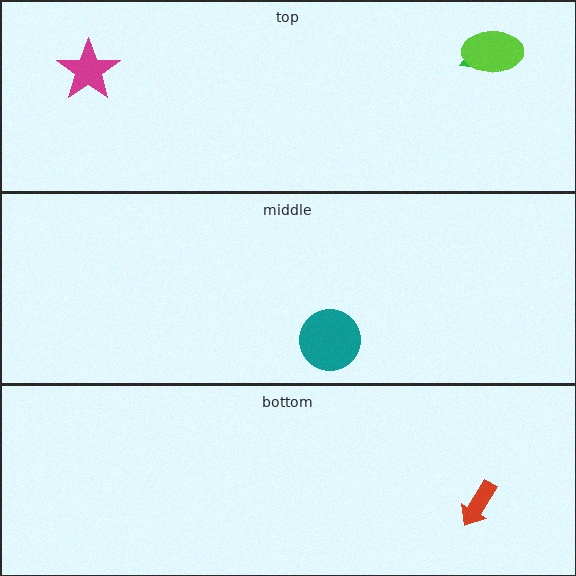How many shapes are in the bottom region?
1.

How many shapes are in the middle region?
1.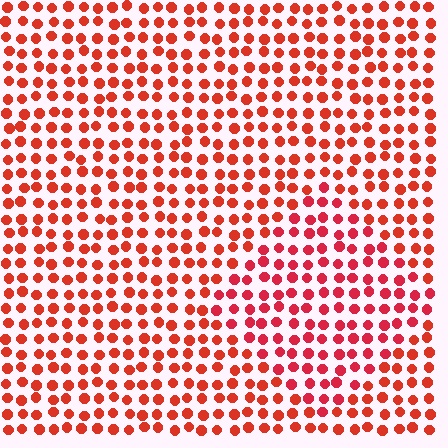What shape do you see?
I see a diamond.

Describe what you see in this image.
The image is filled with small red elements in a uniform arrangement. A diamond-shaped region is visible where the elements are tinted to a slightly different hue, forming a subtle color boundary.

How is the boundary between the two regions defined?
The boundary is defined purely by a slight shift in hue (about 16 degrees). Spacing, size, and orientation are identical on both sides.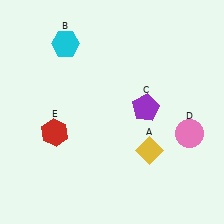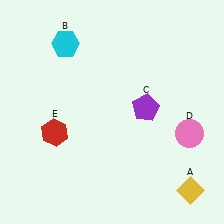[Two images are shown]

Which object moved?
The yellow diamond (A) moved right.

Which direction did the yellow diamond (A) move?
The yellow diamond (A) moved right.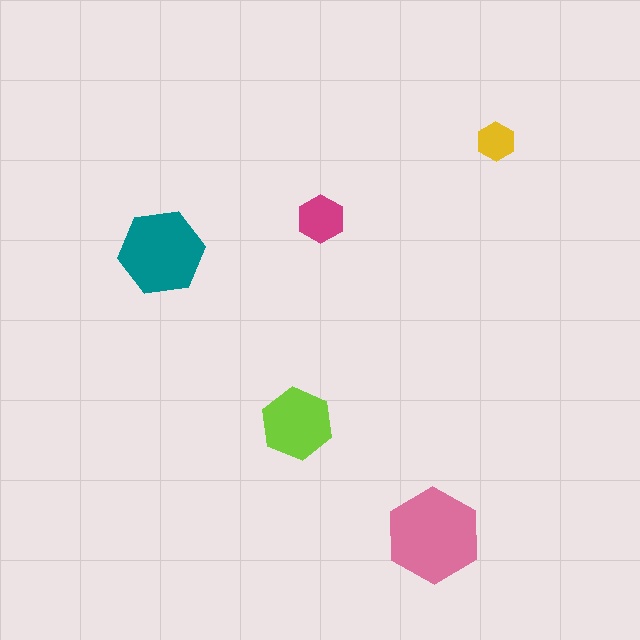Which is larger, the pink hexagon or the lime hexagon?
The pink one.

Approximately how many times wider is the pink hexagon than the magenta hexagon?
About 2 times wider.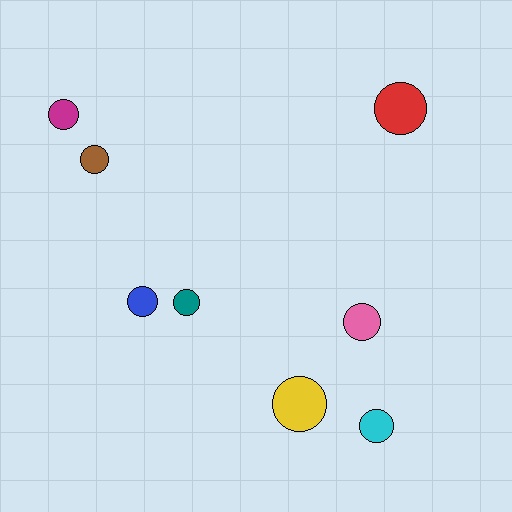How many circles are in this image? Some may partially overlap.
There are 8 circles.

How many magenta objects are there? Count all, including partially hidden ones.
There is 1 magenta object.